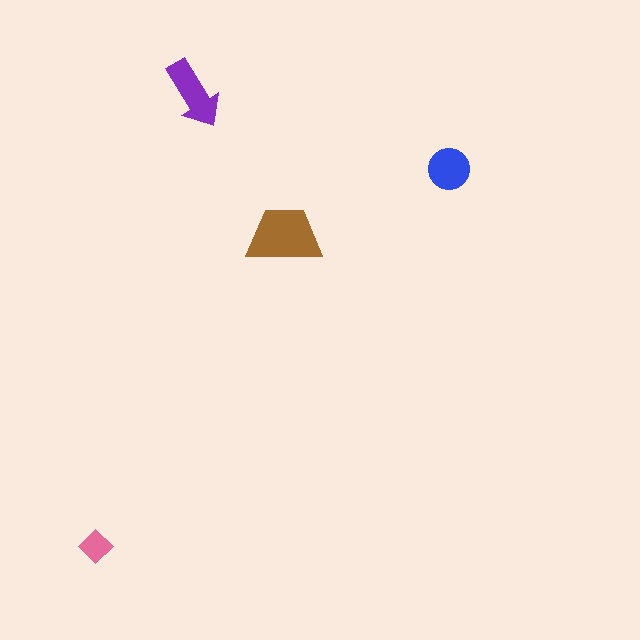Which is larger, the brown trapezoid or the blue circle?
The brown trapezoid.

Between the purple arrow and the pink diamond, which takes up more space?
The purple arrow.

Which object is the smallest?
The pink diamond.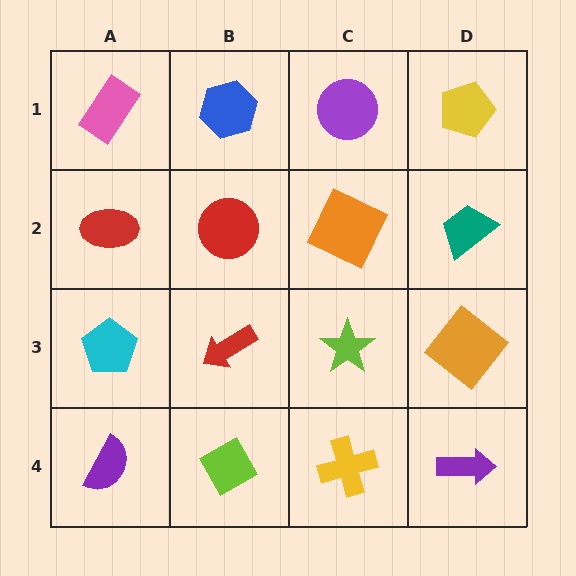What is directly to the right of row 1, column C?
A yellow pentagon.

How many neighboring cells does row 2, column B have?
4.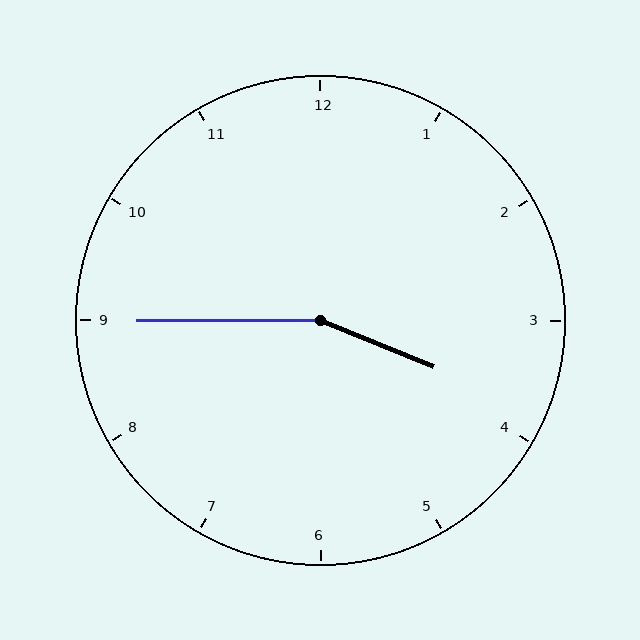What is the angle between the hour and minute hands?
Approximately 158 degrees.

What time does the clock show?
3:45.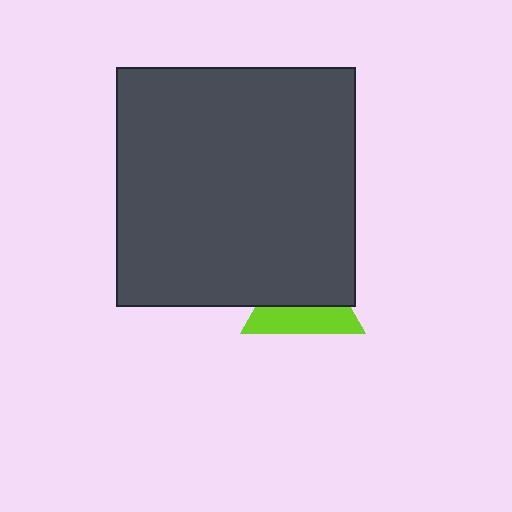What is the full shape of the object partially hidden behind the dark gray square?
The partially hidden object is a lime triangle.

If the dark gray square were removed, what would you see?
You would see the complete lime triangle.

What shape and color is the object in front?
The object in front is a dark gray square.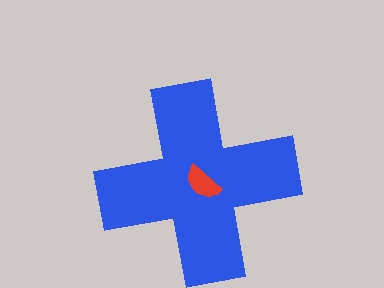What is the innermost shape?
The red semicircle.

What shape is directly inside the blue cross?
The red semicircle.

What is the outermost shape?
The blue cross.